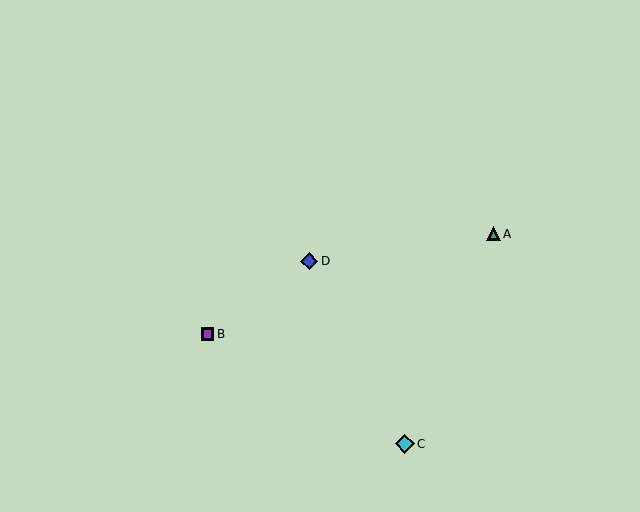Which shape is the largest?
The cyan diamond (labeled C) is the largest.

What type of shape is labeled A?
Shape A is a green triangle.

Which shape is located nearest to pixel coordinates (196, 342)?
The purple square (labeled B) at (207, 334) is nearest to that location.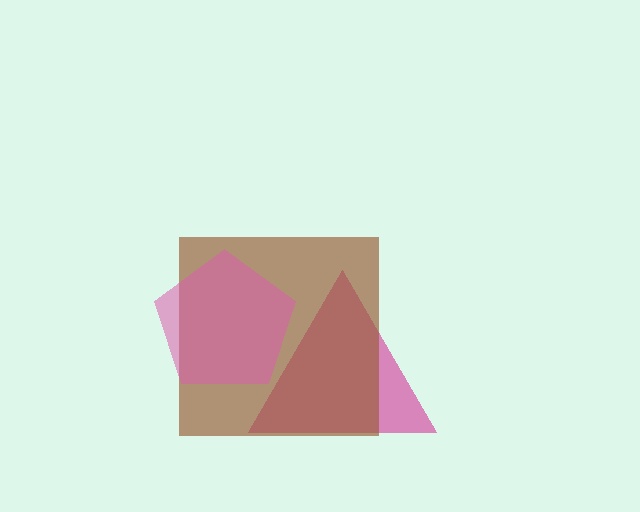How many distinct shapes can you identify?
There are 3 distinct shapes: a magenta triangle, a brown square, a pink pentagon.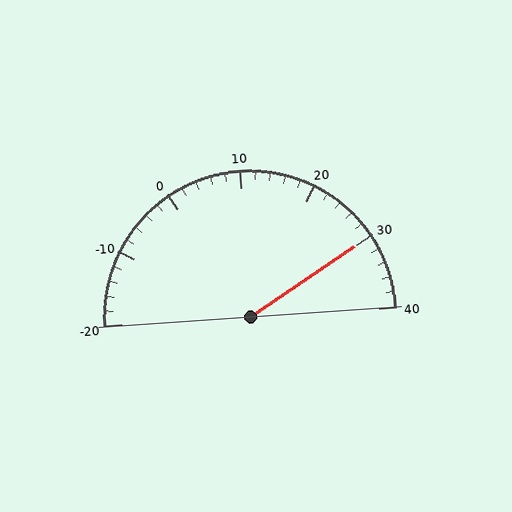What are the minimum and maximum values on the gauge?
The gauge ranges from -20 to 40.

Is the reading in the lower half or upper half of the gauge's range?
The reading is in the upper half of the range (-20 to 40).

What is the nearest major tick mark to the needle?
The nearest major tick mark is 30.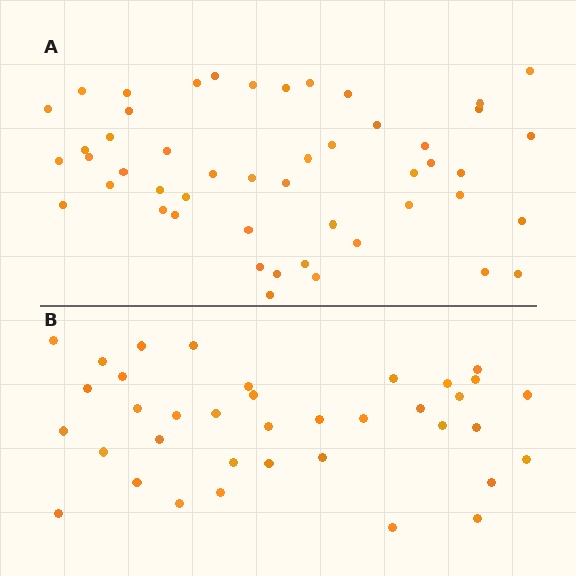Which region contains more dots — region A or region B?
Region A (the top region) has more dots.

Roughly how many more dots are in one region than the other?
Region A has roughly 12 or so more dots than region B.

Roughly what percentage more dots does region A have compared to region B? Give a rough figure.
About 30% more.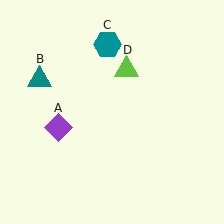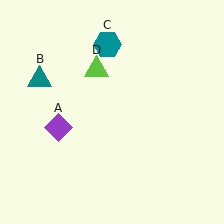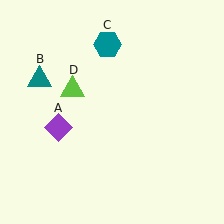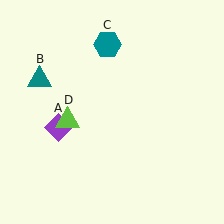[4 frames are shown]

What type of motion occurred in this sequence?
The lime triangle (object D) rotated counterclockwise around the center of the scene.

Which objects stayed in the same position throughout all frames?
Purple diamond (object A) and teal triangle (object B) and teal hexagon (object C) remained stationary.